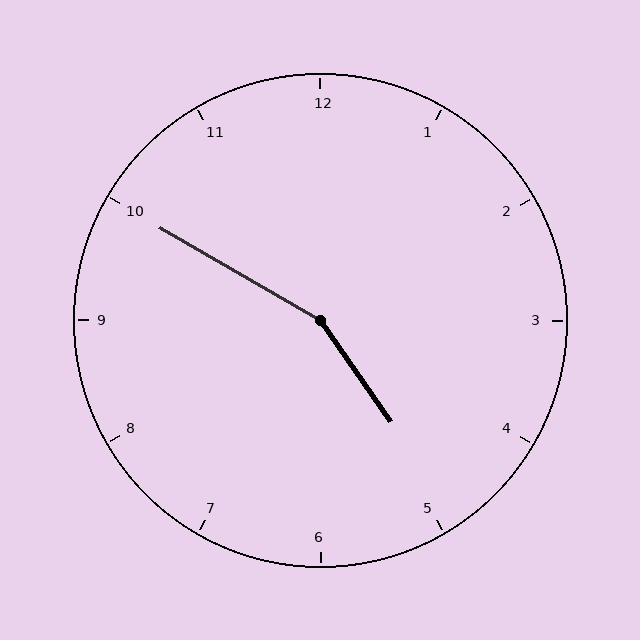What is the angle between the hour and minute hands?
Approximately 155 degrees.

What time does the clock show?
4:50.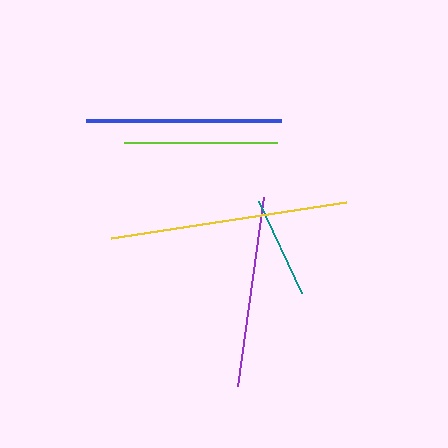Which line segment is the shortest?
The teal line is the shortest at approximately 101 pixels.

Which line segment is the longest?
The yellow line is the longest at approximately 237 pixels.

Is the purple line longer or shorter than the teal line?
The purple line is longer than the teal line.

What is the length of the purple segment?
The purple segment is approximately 192 pixels long.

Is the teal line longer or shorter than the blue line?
The blue line is longer than the teal line.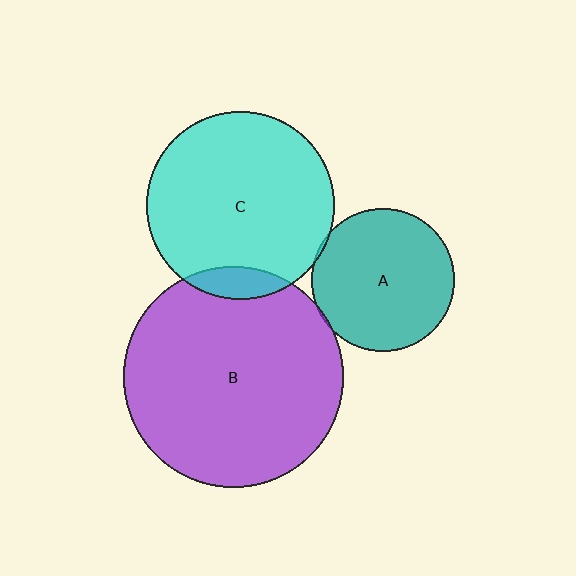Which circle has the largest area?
Circle B (purple).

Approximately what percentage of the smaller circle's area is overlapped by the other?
Approximately 5%.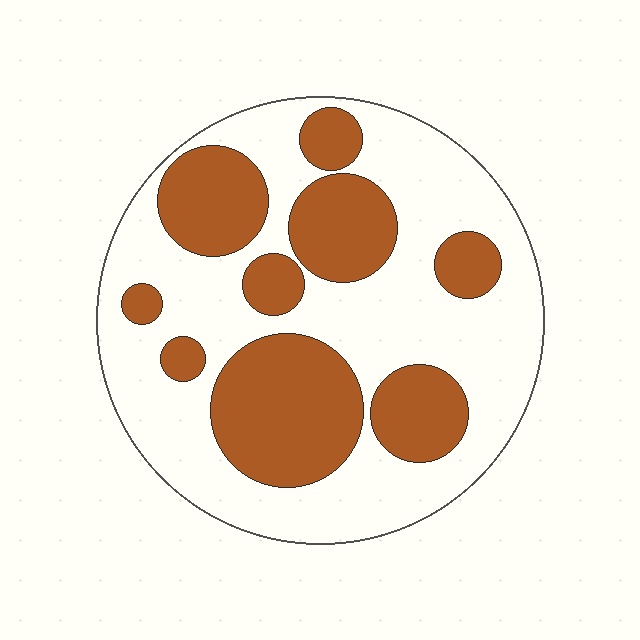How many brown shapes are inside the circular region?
9.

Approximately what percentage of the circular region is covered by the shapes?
Approximately 35%.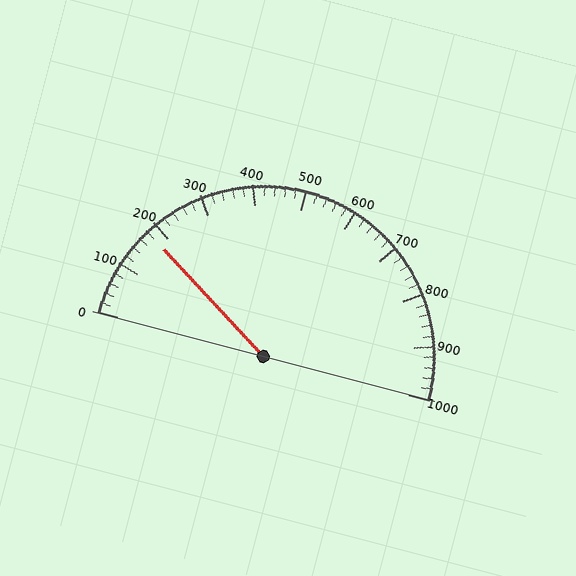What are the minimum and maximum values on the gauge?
The gauge ranges from 0 to 1000.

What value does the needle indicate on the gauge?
The needle indicates approximately 180.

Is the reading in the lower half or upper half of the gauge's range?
The reading is in the lower half of the range (0 to 1000).